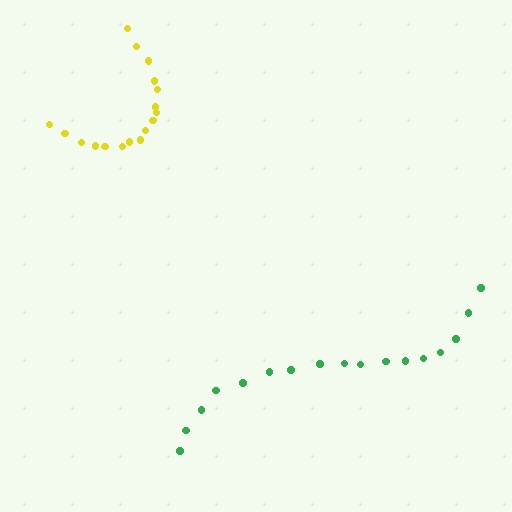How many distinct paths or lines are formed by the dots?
There are 2 distinct paths.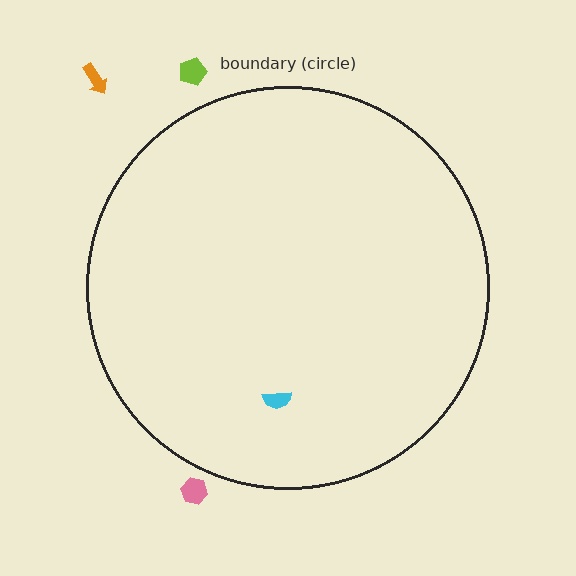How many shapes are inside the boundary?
1 inside, 3 outside.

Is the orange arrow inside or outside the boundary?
Outside.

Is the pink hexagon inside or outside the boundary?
Outside.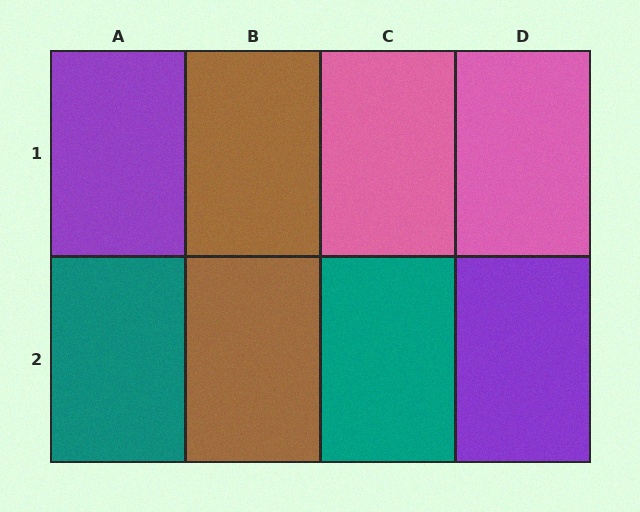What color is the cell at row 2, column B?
Brown.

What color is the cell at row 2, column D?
Purple.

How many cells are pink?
2 cells are pink.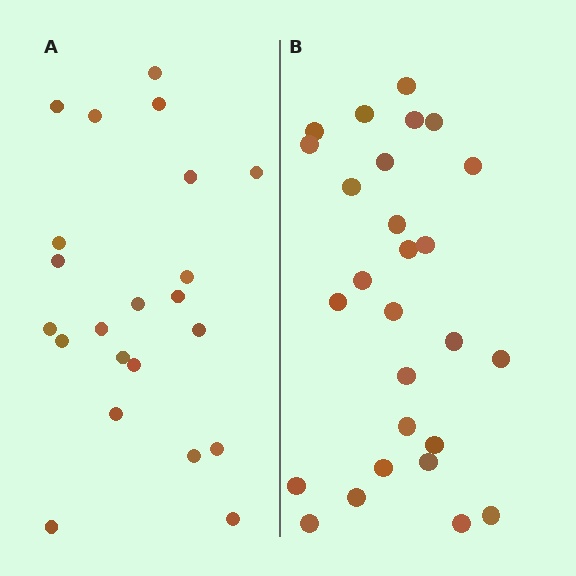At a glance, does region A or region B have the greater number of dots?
Region B (the right region) has more dots.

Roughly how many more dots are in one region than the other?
Region B has about 5 more dots than region A.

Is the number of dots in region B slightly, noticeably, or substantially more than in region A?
Region B has only slightly more — the two regions are fairly close. The ratio is roughly 1.2 to 1.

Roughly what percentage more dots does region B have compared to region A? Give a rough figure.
About 25% more.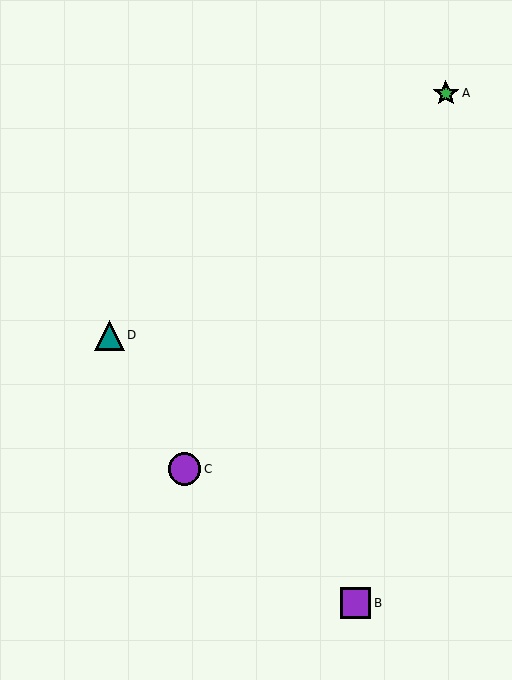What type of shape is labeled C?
Shape C is a purple circle.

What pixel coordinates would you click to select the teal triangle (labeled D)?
Click at (109, 335) to select the teal triangle D.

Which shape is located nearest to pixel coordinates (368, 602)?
The purple square (labeled B) at (356, 603) is nearest to that location.